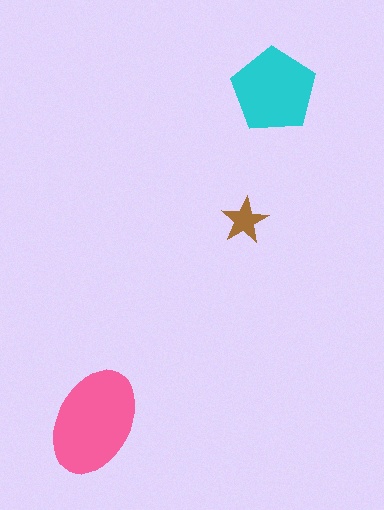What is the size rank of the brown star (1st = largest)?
3rd.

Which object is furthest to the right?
The cyan pentagon is rightmost.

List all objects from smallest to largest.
The brown star, the cyan pentagon, the pink ellipse.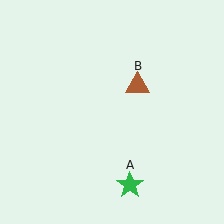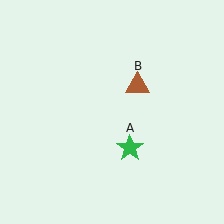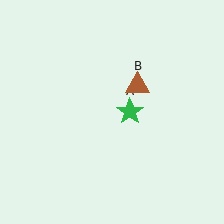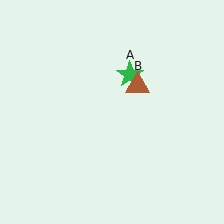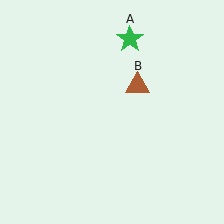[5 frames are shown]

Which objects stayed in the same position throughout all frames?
Brown triangle (object B) remained stationary.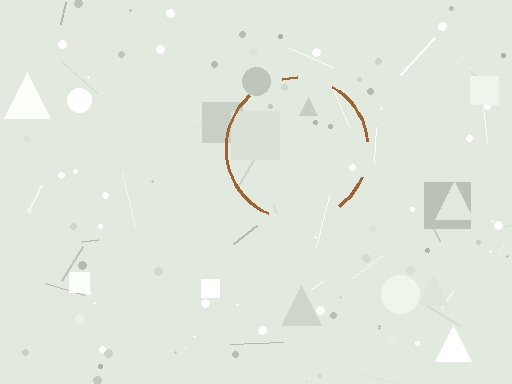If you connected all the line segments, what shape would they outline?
They would outline a circle.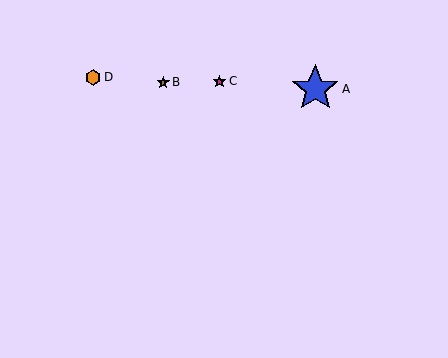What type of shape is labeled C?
Shape C is a magenta star.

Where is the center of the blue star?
The center of the blue star is at (315, 89).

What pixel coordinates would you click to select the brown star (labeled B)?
Click at (163, 82) to select the brown star B.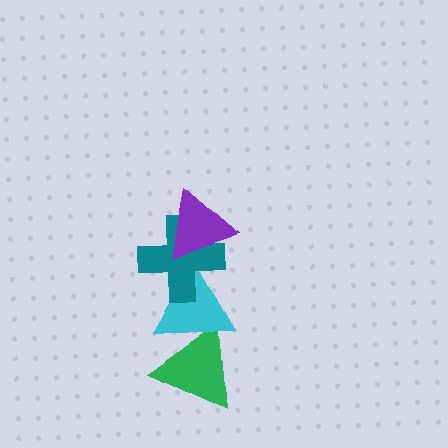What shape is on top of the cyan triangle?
The teal cross is on top of the cyan triangle.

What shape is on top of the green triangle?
The cyan triangle is on top of the green triangle.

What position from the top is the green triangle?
The green triangle is 4th from the top.